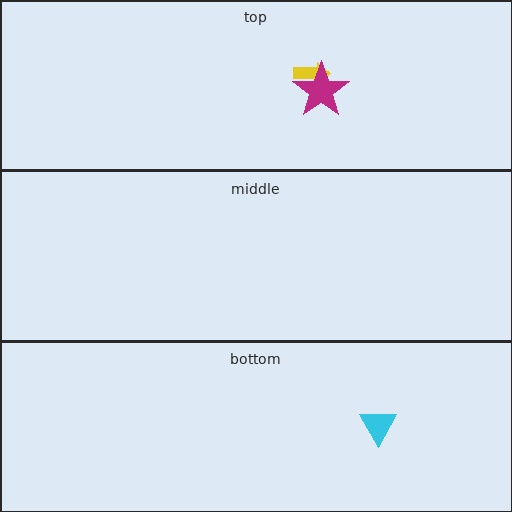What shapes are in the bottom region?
The cyan triangle.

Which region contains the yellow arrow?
The top region.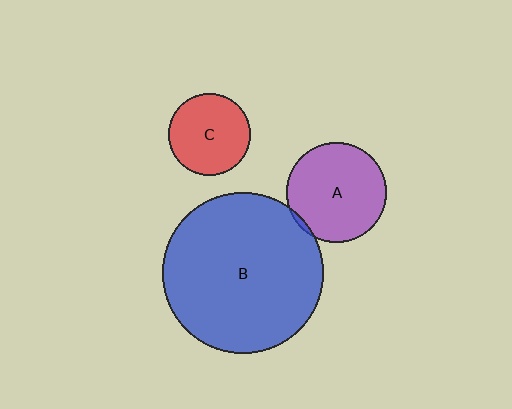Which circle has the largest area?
Circle B (blue).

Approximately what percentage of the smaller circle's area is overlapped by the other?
Approximately 5%.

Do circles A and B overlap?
Yes.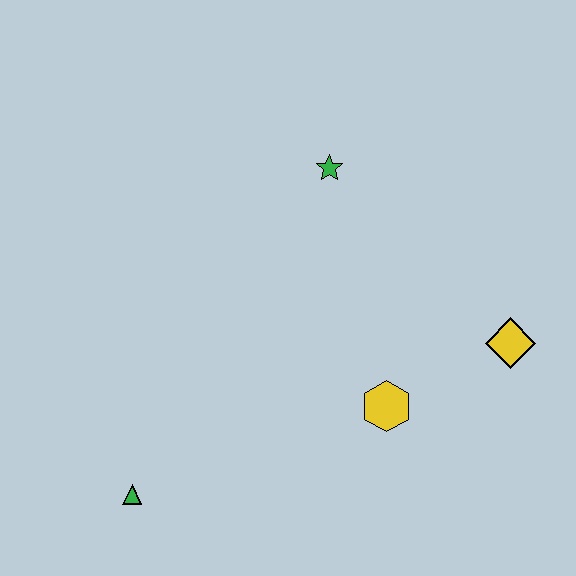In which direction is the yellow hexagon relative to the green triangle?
The yellow hexagon is to the right of the green triangle.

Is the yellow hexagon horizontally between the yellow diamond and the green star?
Yes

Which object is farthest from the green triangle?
The yellow diamond is farthest from the green triangle.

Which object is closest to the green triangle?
The yellow hexagon is closest to the green triangle.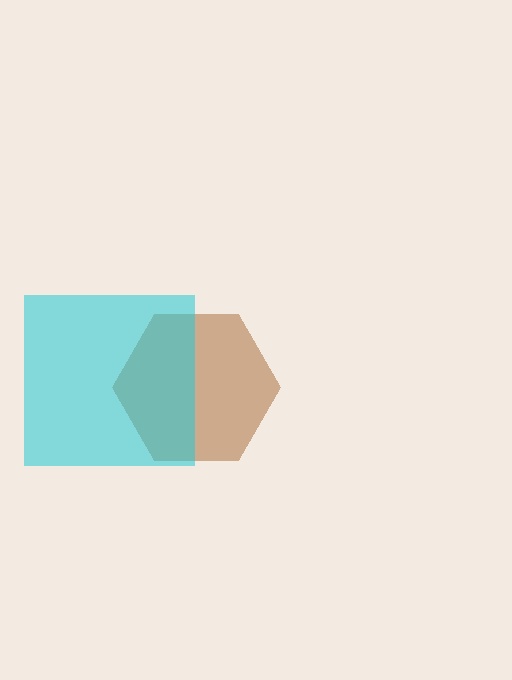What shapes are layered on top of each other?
The layered shapes are: a brown hexagon, a cyan square.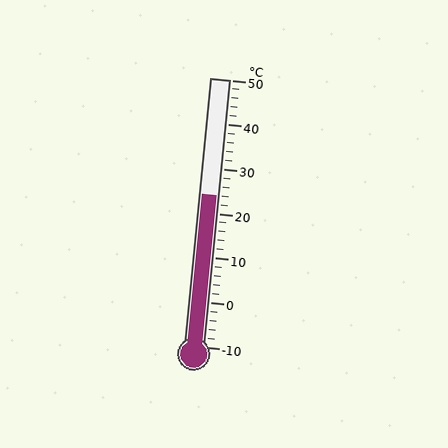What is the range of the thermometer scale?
The thermometer scale ranges from -10°C to 50°C.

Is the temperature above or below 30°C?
The temperature is below 30°C.